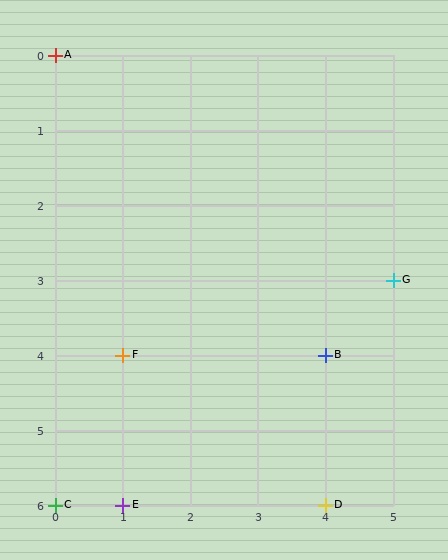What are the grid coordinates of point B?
Point B is at grid coordinates (4, 4).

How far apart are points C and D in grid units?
Points C and D are 4 columns apart.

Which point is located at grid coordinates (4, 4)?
Point B is at (4, 4).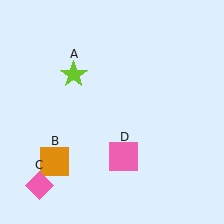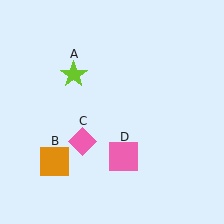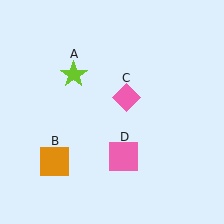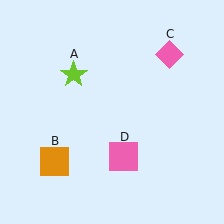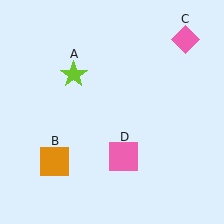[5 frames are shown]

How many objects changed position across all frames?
1 object changed position: pink diamond (object C).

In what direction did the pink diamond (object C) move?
The pink diamond (object C) moved up and to the right.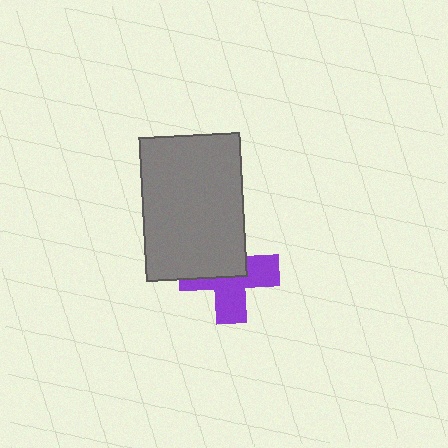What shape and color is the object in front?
The object in front is a gray rectangle.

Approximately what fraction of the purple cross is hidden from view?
Roughly 46% of the purple cross is hidden behind the gray rectangle.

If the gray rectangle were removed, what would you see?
You would see the complete purple cross.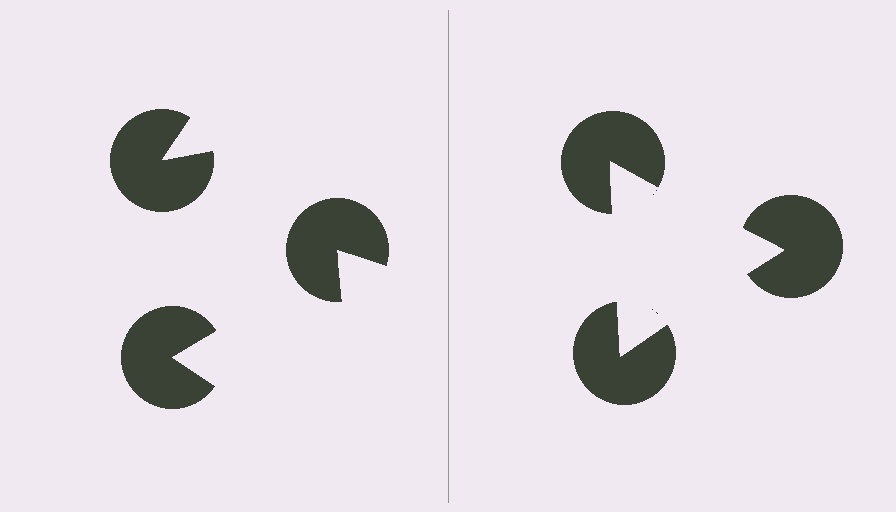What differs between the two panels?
The pac-man discs are positioned identically on both sides; only the wedge orientations differ. On the right they align to a triangle; on the left they are misaligned.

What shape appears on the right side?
An illusory triangle.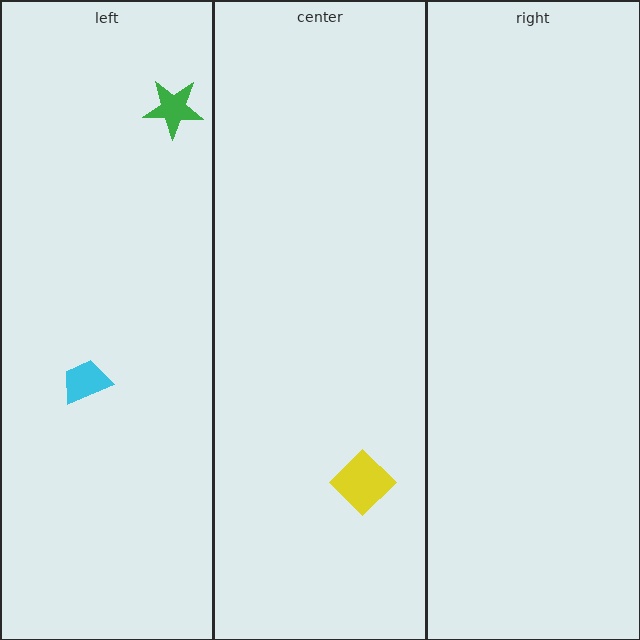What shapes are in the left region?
The green star, the cyan trapezoid.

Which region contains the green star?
The left region.